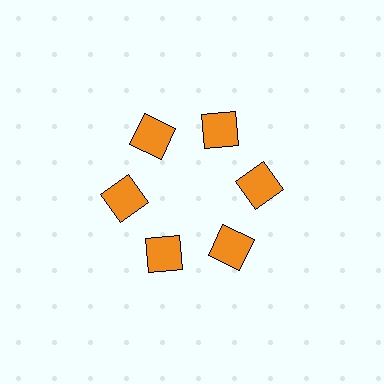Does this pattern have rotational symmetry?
Yes, this pattern has 6-fold rotational symmetry. It looks the same after rotating 60 degrees around the center.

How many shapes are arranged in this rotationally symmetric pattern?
There are 6 shapes, arranged in 6 groups of 1.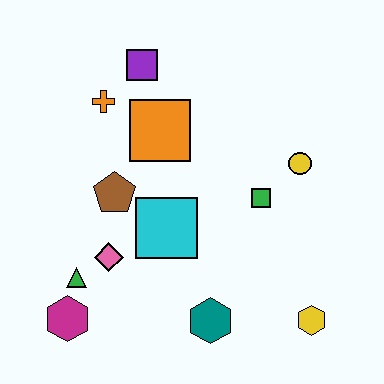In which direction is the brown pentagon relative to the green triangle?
The brown pentagon is above the green triangle.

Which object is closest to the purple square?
The orange cross is closest to the purple square.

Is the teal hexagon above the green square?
No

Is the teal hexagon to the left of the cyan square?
No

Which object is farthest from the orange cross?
The yellow hexagon is farthest from the orange cross.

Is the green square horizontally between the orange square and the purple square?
No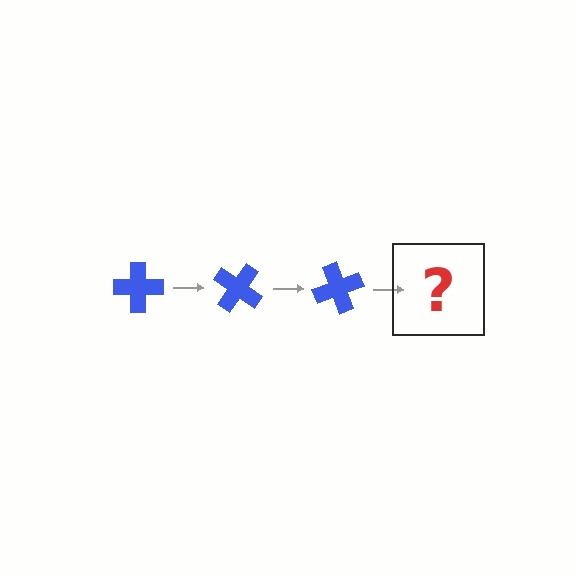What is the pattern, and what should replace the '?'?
The pattern is that the cross rotates 35 degrees each step. The '?' should be a blue cross rotated 105 degrees.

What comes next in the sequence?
The next element should be a blue cross rotated 105 degrees.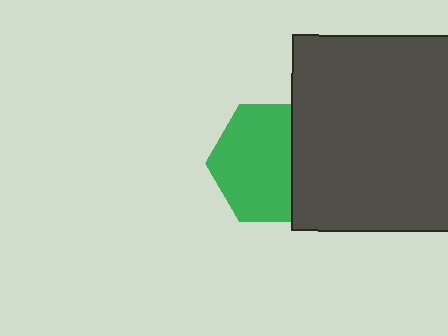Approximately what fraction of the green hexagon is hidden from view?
Roughly 32% of the green hexagon is hidden behind the dark gray square.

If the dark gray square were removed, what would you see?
You would see the complete green hexagon.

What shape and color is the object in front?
The object in front is a dark gray square.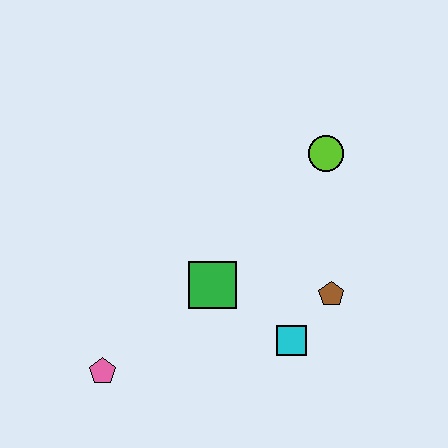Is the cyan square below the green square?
Yes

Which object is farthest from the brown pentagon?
The pink pentagon is farthest from the brown pentagon.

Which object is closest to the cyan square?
The brown pentagon is closest to the cyan square.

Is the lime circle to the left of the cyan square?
No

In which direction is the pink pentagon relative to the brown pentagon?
The pink pentagon is to the left of the brown pentagon.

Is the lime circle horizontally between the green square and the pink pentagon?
No